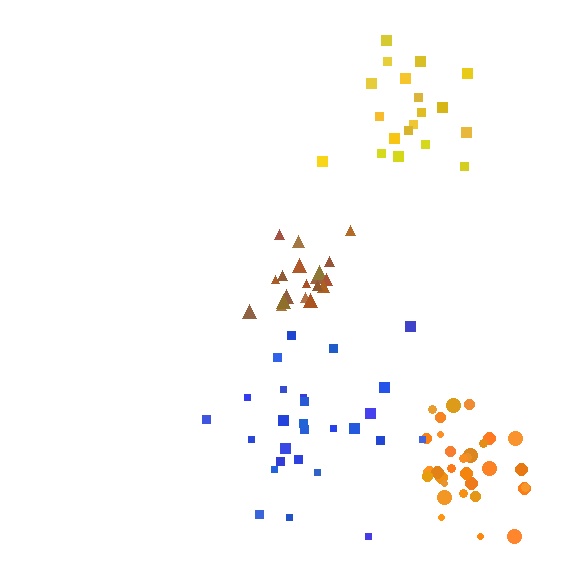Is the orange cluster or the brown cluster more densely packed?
Brown.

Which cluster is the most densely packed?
Brown.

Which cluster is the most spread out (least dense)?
Blue.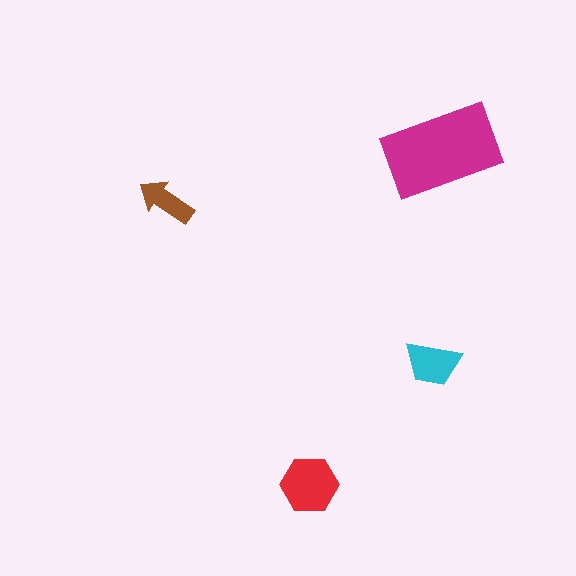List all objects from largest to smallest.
The magenta rectangle, the red hexagon, the cyan trapezoid, the brown arrow.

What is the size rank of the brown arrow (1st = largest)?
4th.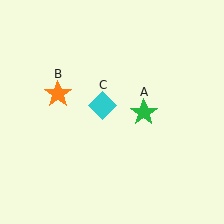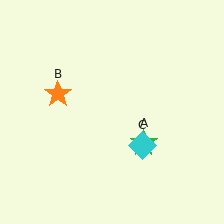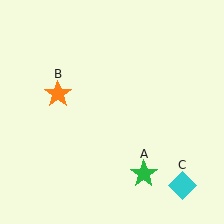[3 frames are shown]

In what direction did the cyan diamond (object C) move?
The cyan diamond (object C) moved down and to the right.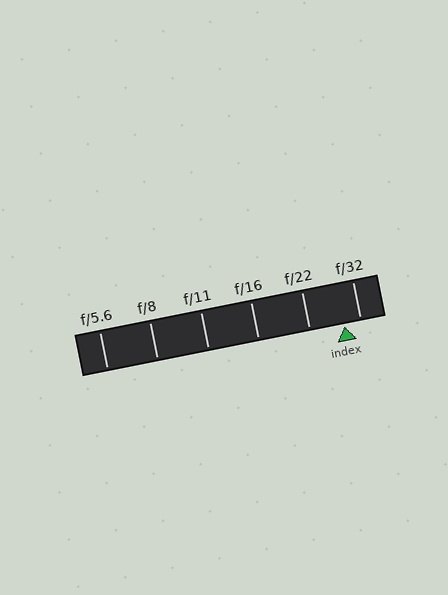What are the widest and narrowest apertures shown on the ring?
The widest aperture shown is f/5.6 and the narrowest is f/32.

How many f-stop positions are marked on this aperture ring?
There are 6 f-stop positions marked.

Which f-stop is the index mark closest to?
The index mark is closest to f/32.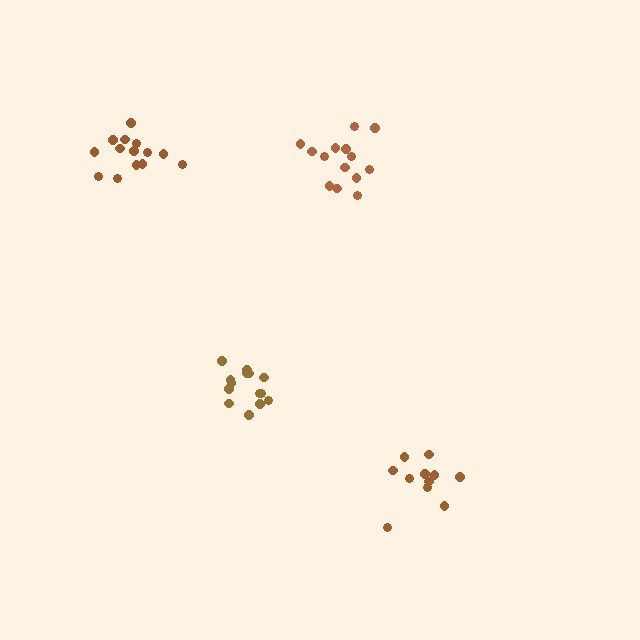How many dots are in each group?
Group 1: 11 dots, Group 2: 14 dots, Group 3: 14 dots, Group 4: 14 dots (53 total).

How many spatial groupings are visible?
There are 4 spatial groupings.